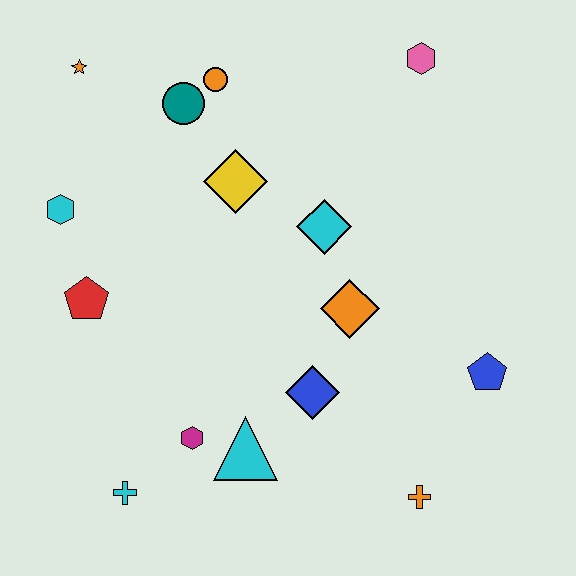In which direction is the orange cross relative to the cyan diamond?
The orange cross is below the cyan diamond.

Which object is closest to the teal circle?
The orange circle is closest to the teal circle.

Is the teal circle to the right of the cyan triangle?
No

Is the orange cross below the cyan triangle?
Yes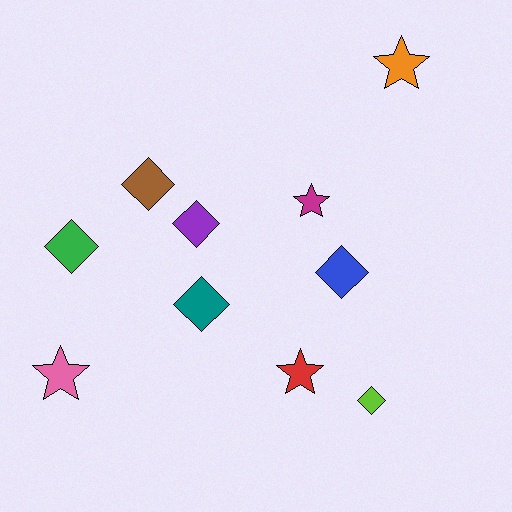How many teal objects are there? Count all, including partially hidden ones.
There is 1 teal object.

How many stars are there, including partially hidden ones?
There are 4 stars.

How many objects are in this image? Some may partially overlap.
There are 10 objects.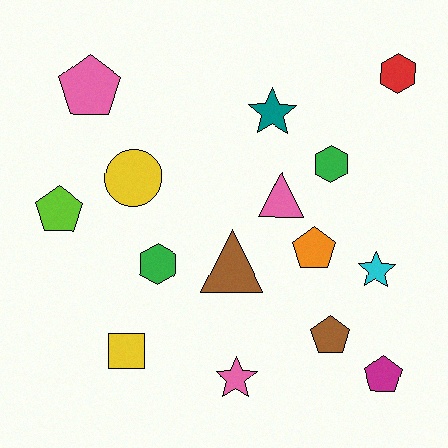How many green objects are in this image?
There are 2 green objects.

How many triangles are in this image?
There are 2 triangles.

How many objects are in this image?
There are 15 objects.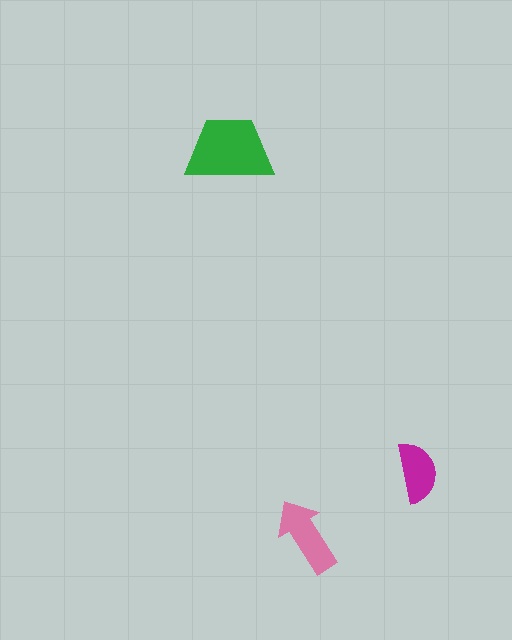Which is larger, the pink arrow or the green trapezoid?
The green trapezoid.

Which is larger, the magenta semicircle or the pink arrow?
The pink arrow.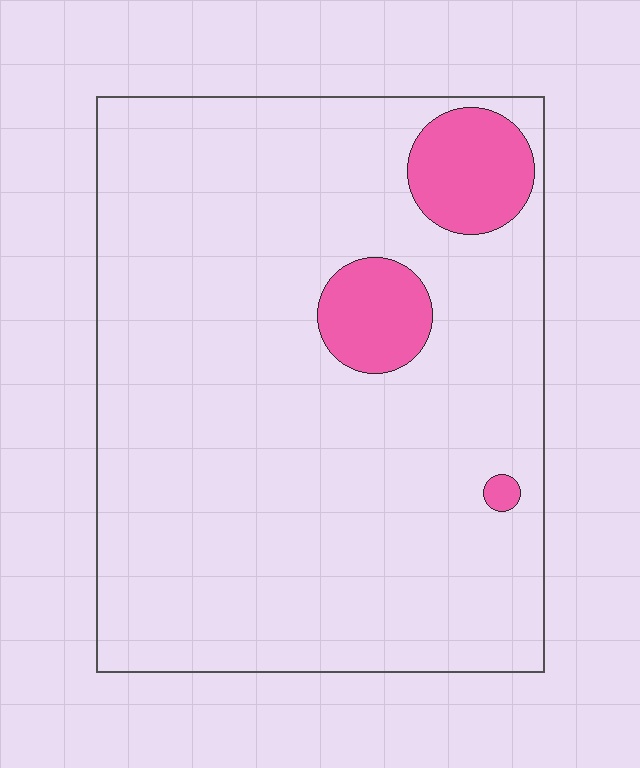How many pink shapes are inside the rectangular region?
3.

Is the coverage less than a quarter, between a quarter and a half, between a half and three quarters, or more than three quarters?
Less than a quarter.